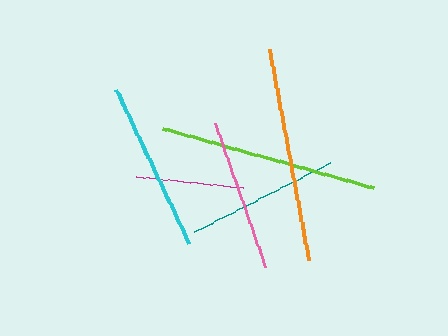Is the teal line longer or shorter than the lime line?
The lime line is longer than the teal line.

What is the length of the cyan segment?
The cyan segment is approximately 170 pixels long.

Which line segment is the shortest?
The magenta line is the shortest at approximately 108 pixels.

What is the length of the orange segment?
The orange segment is approximately 215 pixels long.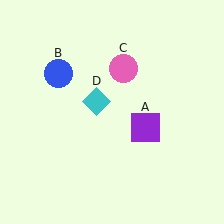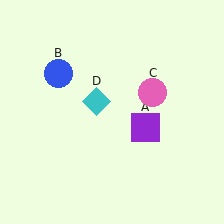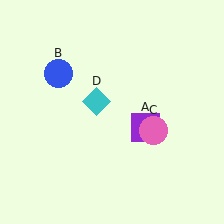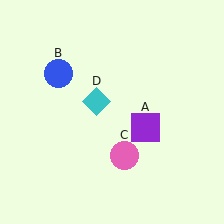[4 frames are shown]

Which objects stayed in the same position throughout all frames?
Purple square (object A) and blue circle (object B) and cyan diamond (object D) remained stationary.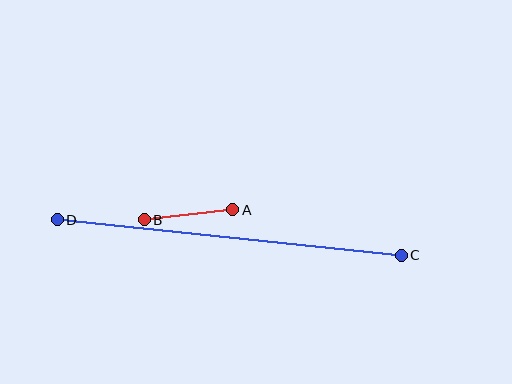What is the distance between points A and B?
The distance is approximately 89 pixels.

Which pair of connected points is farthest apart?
Points C and D are farthest apart.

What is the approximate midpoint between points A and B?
The midpoint is at approximately (189, 215) pixels.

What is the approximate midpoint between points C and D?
The midpoint is at approximately (229, 238) pixels.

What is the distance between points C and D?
The distance is approximately 346 pixels.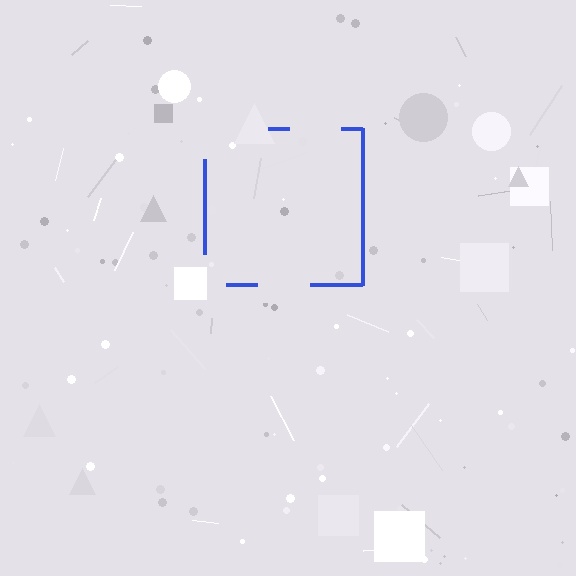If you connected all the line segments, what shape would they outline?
They would outline a square.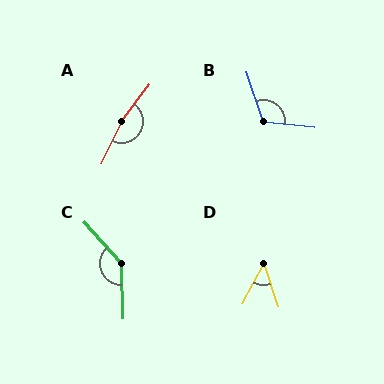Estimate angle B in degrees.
Approximately 114 degrees.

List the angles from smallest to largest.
D (46°), B (114°), C (140°), A (168°).